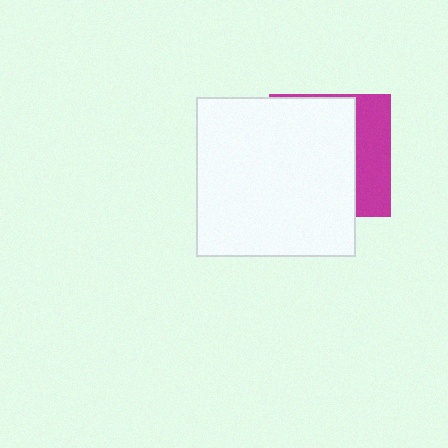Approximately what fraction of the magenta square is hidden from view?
Roughly 68% of the magenta square is hidden behind the white square.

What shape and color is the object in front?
The object in front is a white square.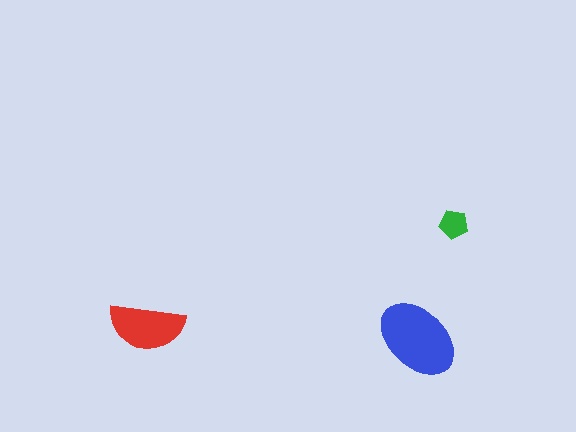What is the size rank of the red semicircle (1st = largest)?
2nd.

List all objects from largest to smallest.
The blue ellipse, the red semicircle, the green pentagon.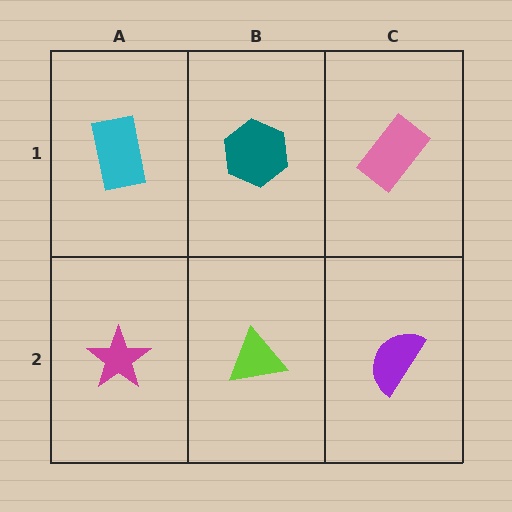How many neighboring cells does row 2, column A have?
2.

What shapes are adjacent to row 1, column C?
A purple semicircle (row 2, column C), a teal hexagon (row 1, column B).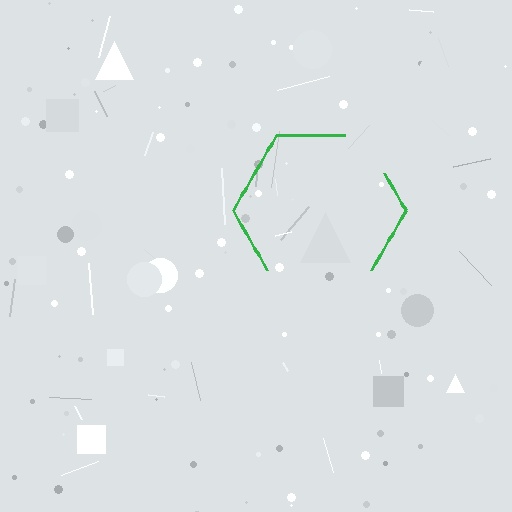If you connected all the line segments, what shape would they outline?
They would outline a hexagon.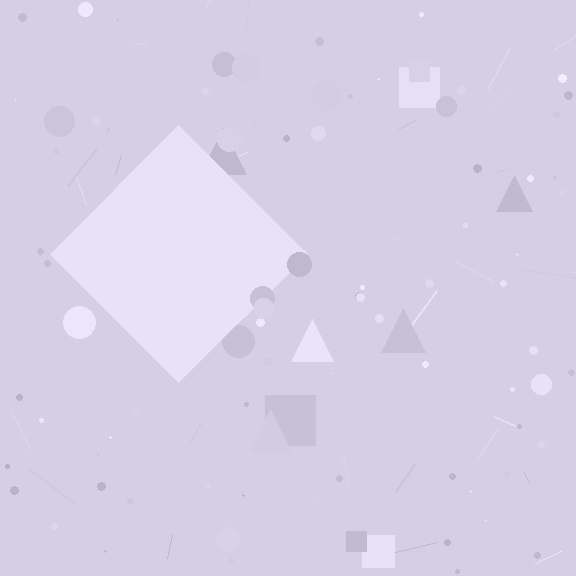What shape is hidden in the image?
A diamond is hidden in the image.